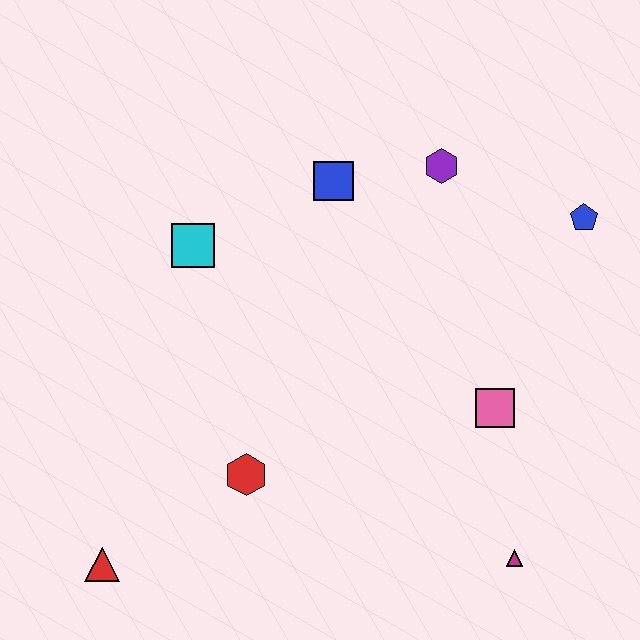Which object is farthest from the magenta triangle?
The cyan square is farthest from the magenta triangle.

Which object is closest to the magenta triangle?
The pink square is closest to the magenta triangle.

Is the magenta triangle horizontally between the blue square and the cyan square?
No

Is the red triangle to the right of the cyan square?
No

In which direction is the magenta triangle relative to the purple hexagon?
The magenta triangle is below the purple hexagon.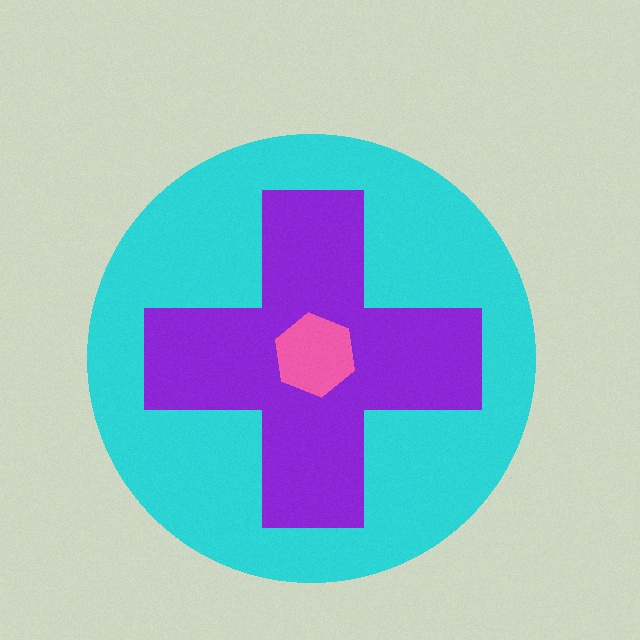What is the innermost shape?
The pink hexagon.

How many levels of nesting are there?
3.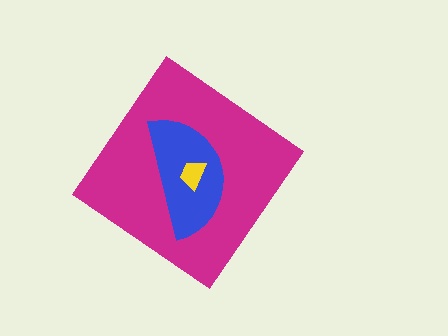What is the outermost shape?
The magenta diamond.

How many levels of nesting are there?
3.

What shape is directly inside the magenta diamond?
The blue semicircle.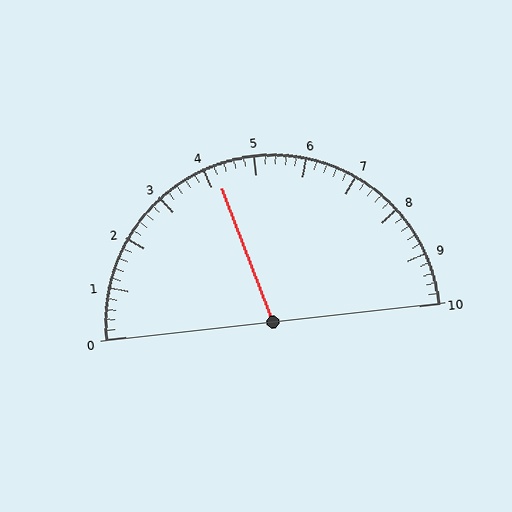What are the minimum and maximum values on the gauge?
The gauge ranges from 0 to 10.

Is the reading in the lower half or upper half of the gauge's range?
The reading is in the lower half of the range (0 to 10).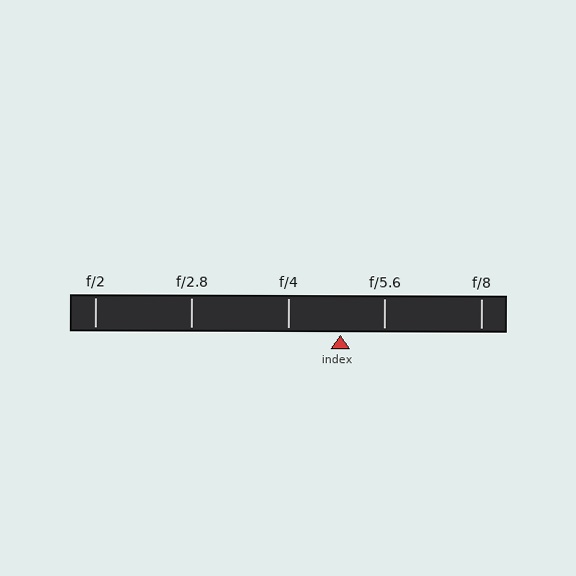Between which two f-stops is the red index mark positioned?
The index mark is between f/4 and f/5.6.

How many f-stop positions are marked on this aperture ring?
There are 5 f-stop positions marked.